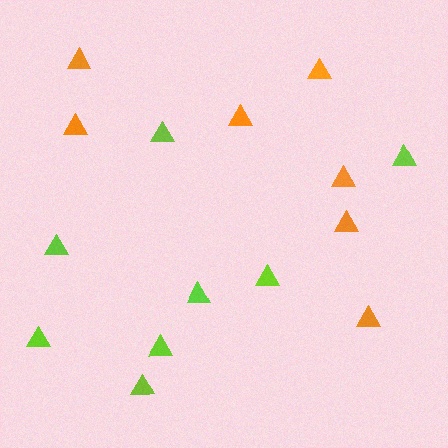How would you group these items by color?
There are 2 groups: one group of orange triangles (7) and one group of lime triangles (8).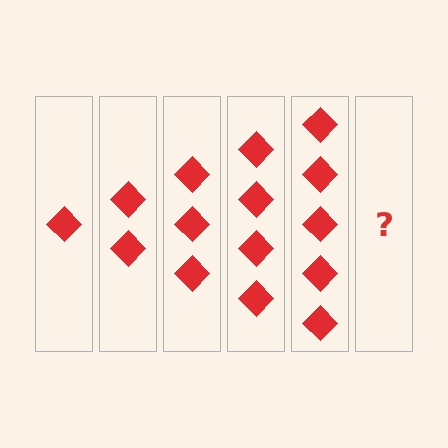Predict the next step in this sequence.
The next step is 6 diamonds.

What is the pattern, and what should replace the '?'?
The pattern is that each step adds one more diamond. The '?' should be 6 diamonds.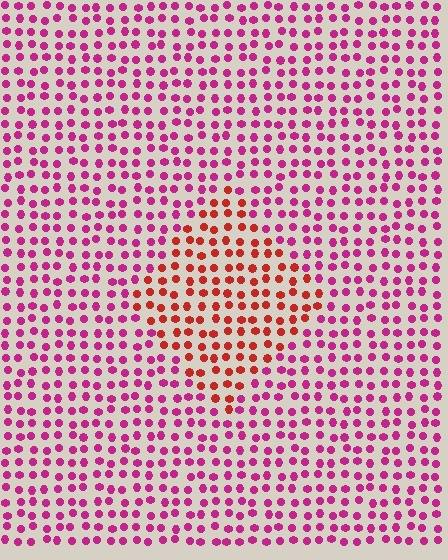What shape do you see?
I see a diamond.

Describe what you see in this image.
The image is filled with small magenta elements in a uniform arrangement. A diamond-shaped region is visible where the elements are tinted to a slightly different hue, forming a subtle color boundary.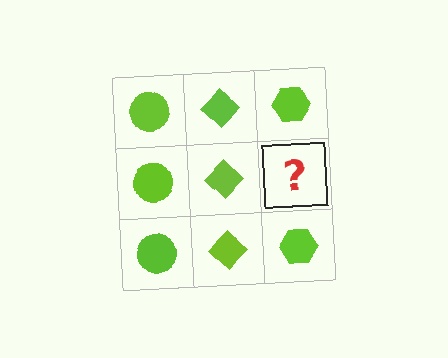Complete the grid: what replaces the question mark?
The question mark should be replaced with a lime hexagon.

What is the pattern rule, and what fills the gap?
The rule is that each column has a consistent shape. The gap should be filled with a lime hexagon.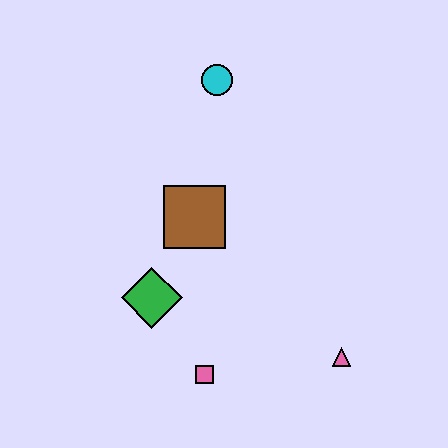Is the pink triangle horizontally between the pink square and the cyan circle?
No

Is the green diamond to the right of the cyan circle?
No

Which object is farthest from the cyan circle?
The pink triangle is farthest from the cyan circle.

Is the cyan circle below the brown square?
No